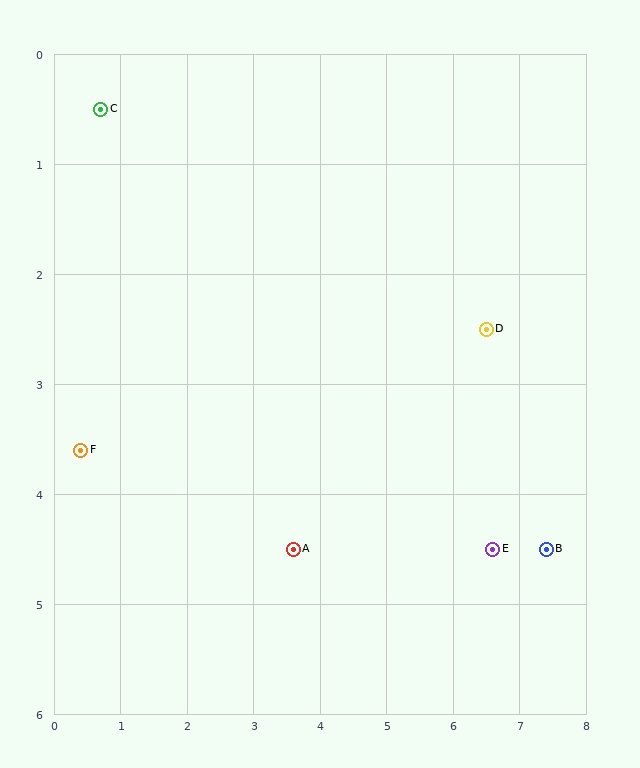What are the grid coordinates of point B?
Point B is at approximately (7.4, 4.5).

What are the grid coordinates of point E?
Point E is at approximately (6.6, 4.5).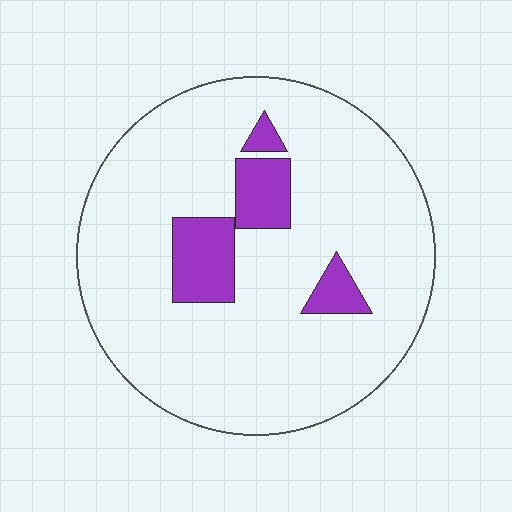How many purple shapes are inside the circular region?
4.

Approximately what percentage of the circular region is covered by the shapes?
Approximately 15%.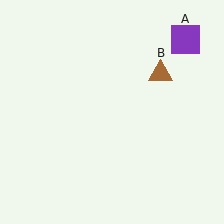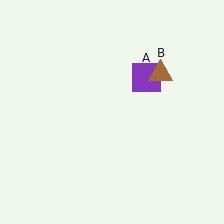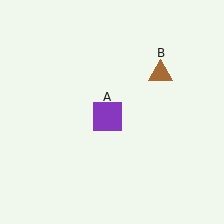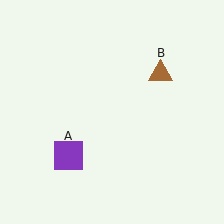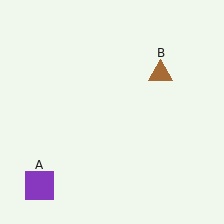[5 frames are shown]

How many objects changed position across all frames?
1 object changed position: purple square (object A).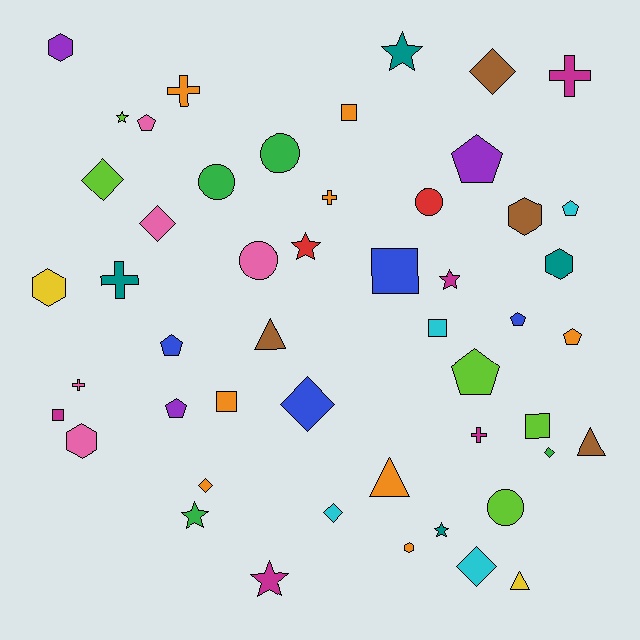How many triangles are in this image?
There are 4 triangles.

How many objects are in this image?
There are 50 objects.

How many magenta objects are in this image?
There are 5 magenta objects.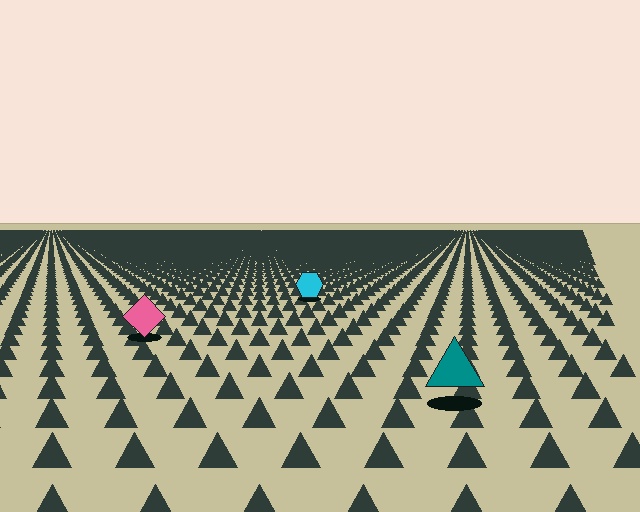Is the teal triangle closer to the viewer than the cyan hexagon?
Yes. The teal triangle is closer — you can tell from the texture gradient: the ground texture is coarser near it.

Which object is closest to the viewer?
The teal triangle is closest. The texture marks near it are larger and more spread out.